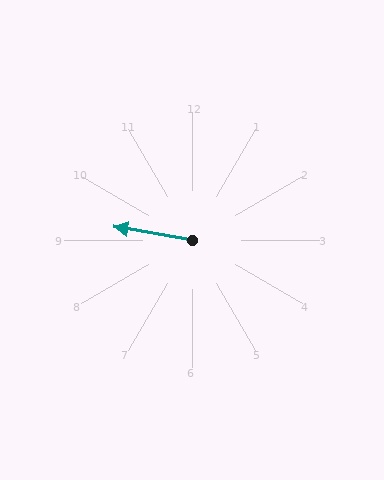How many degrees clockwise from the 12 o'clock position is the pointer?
Approximately 280 degrees.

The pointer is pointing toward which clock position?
Roughly 9 o'clock.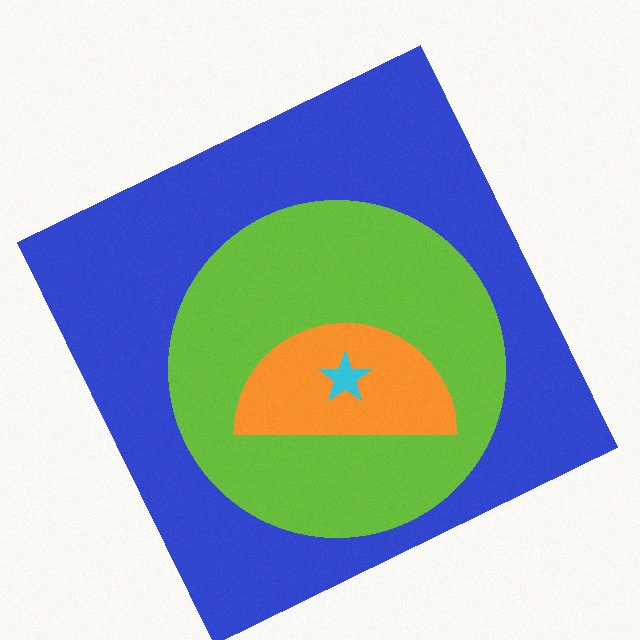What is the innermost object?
The cyan star.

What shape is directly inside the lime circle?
The orange semicircle.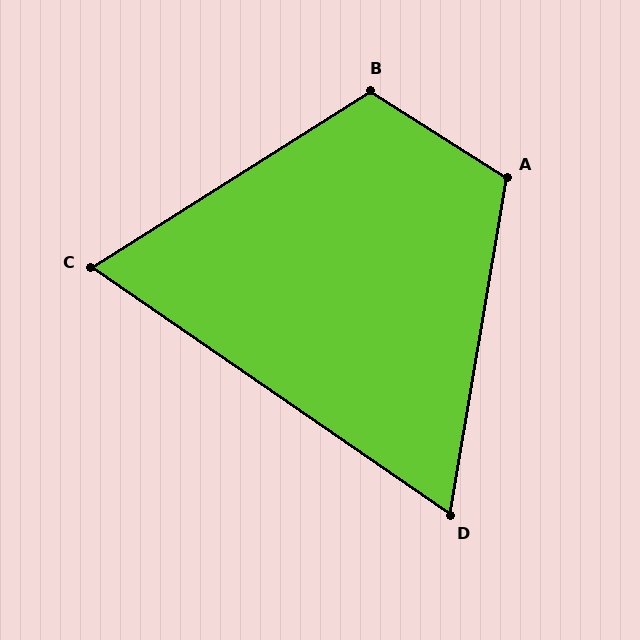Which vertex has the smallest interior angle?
D, at approximately 65 degrees.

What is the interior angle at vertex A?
Approximately 113 degrees (obtuse).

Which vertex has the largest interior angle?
B, at approximately 115 degrees.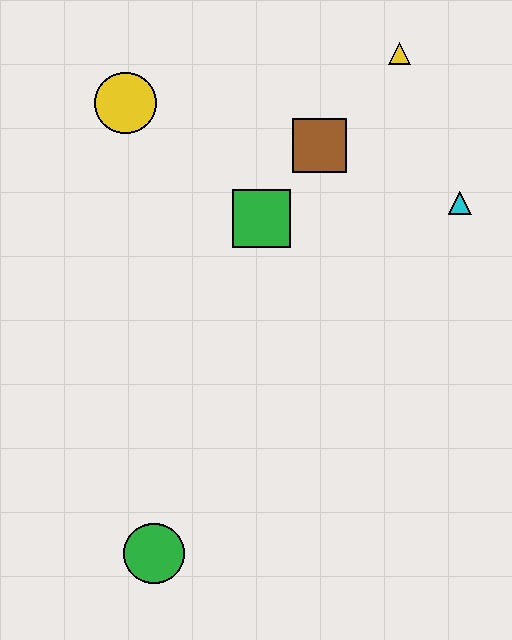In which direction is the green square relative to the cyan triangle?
The green square is to the left of the cyan triangle.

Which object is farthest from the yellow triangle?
The green circle is farthest from the yellow triangle.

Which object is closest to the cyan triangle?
The brown square is closest to the cyan triangle.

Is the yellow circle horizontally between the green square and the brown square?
No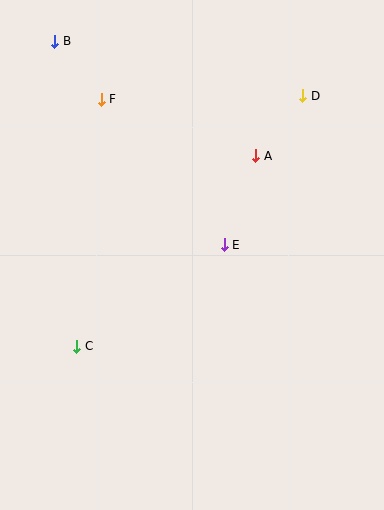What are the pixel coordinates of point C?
Point C is at (77, 346).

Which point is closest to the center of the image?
Point E at (224, 245) is closest to the center.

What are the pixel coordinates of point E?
Point E is at (224, 245).